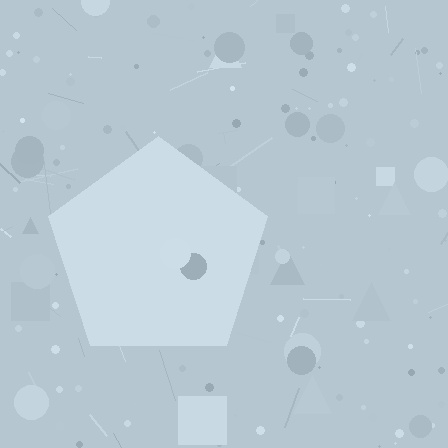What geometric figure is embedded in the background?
A pentagon is embedded in the background.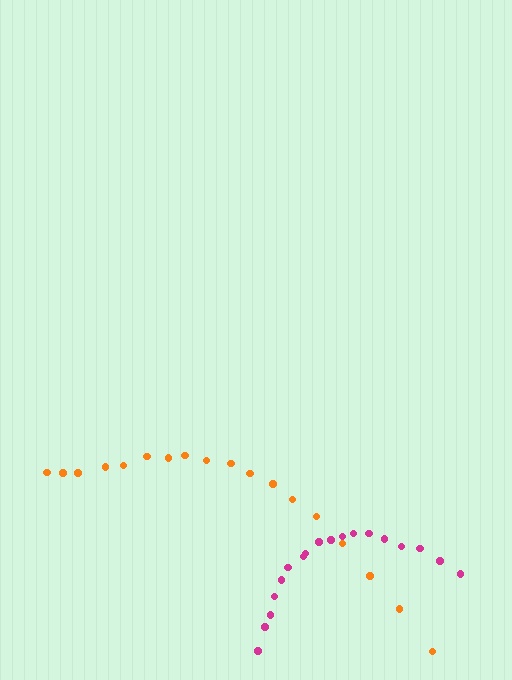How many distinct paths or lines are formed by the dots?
There are 2 distinct paths.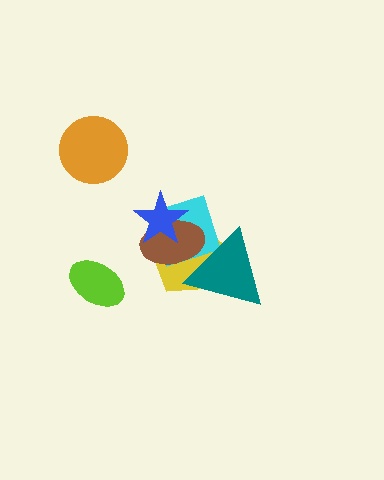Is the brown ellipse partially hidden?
Yes, it is partially covered by another shape.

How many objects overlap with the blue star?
3 objects overlap with the blue star.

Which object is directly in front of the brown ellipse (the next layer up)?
The teal triangle is directly in front of the brown ellipse.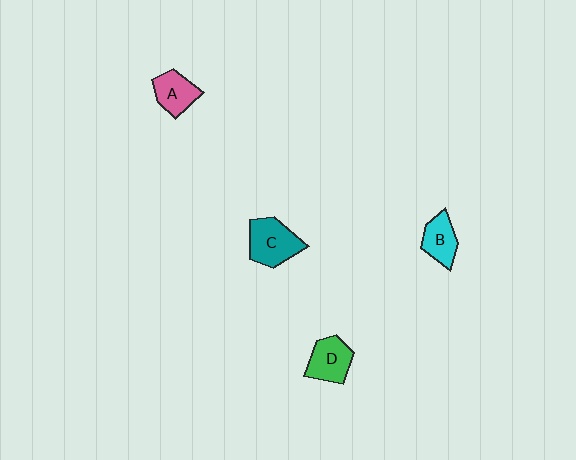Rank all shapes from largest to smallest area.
From largest to smallest: C (teal), D (green), A (pink), B (cyan).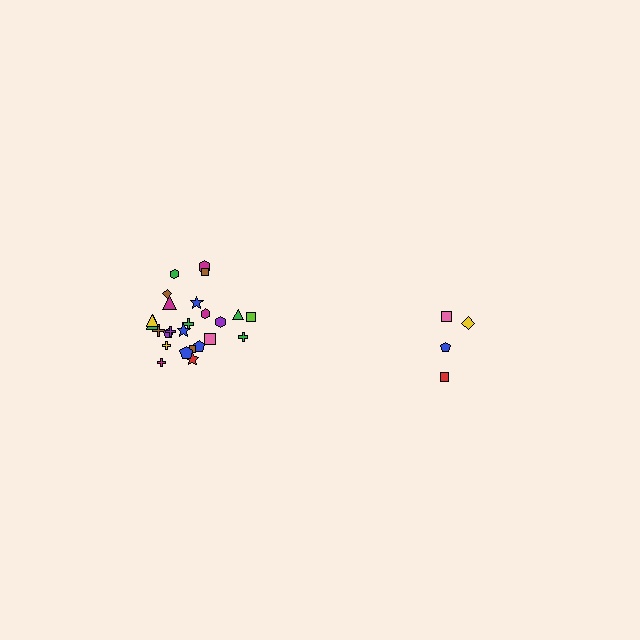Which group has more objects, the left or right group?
The left group.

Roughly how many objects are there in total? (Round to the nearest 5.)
Roughly 30 objects in total.